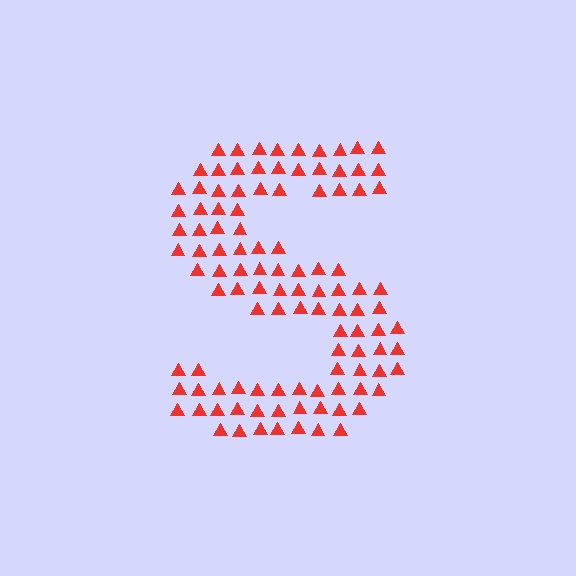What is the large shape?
The large shape is the letter S.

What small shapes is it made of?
It is made of small triangles.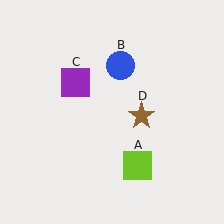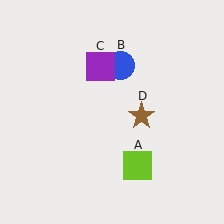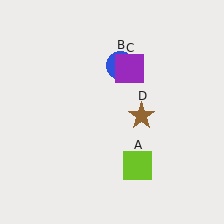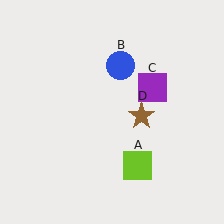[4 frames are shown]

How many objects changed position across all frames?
1 object changed position: purple square (object C).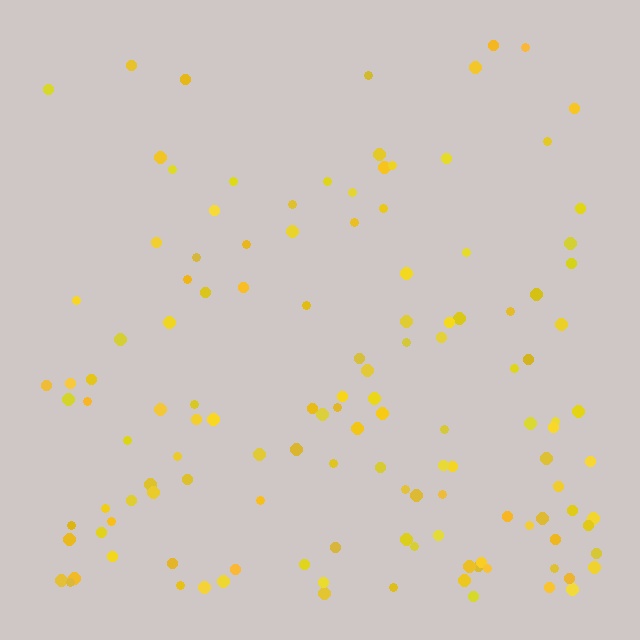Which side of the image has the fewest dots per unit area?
The top.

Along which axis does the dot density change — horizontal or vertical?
Vertical.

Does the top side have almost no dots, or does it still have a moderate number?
Still a moderate number, just noticeably fewer than the bottom.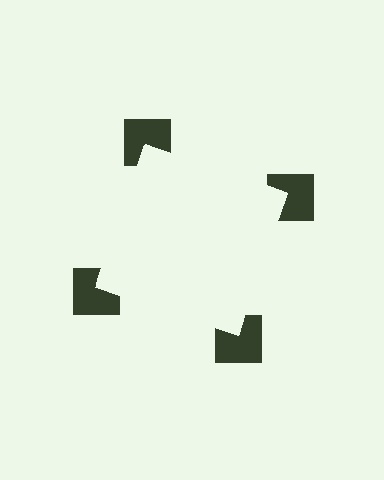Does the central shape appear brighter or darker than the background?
It typically appears slightly brighter than the background, even though no actual brightness change is drawn.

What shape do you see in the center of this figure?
An illusory square — its edges are inferred from the aligned wedge cuts in the notched squares, not physically drawn.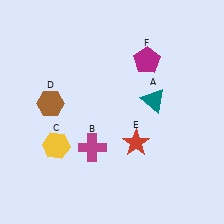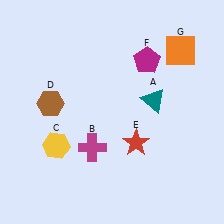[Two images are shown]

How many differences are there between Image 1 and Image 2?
There is 1 difference between the two images.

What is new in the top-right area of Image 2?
An orange square (G) was added in the top-right area of Image 2.